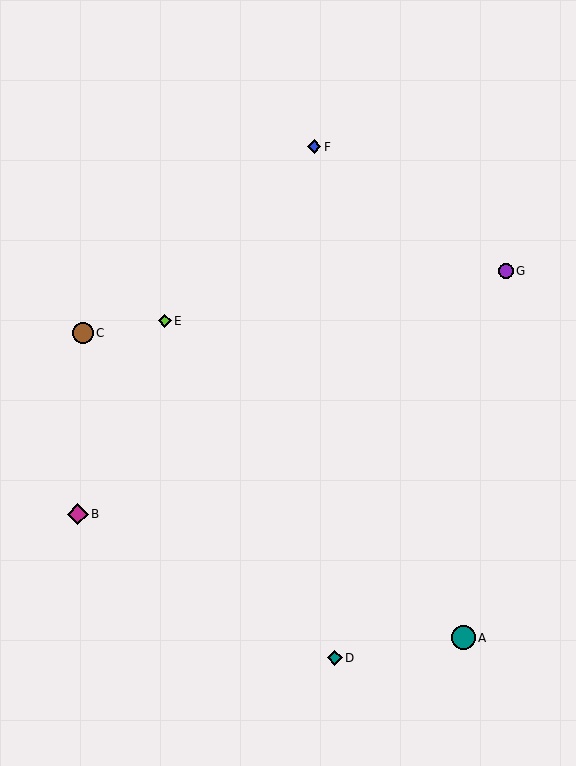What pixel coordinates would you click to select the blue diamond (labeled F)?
Click at (314, 147) to select the blue diamond F.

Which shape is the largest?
The teal circle (labeled A) is the largest.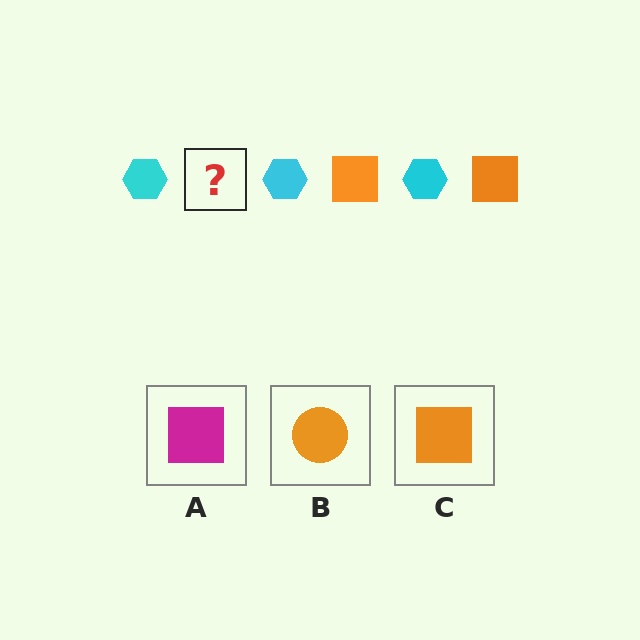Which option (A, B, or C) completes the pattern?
C.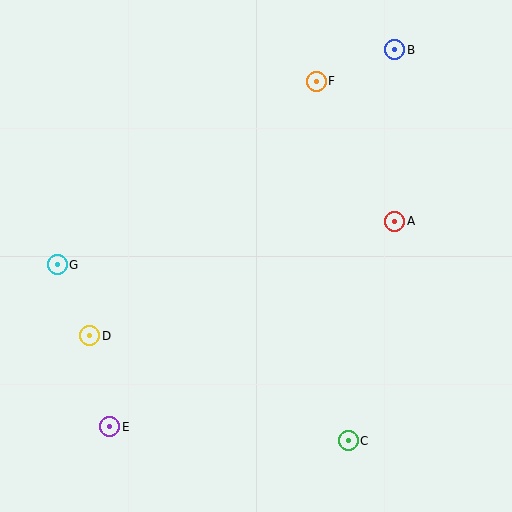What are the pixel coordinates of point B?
Point B is at (395, 50).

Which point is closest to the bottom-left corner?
Point E is closest to the bottom-left corner.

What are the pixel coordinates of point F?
Point F is at (316, 81).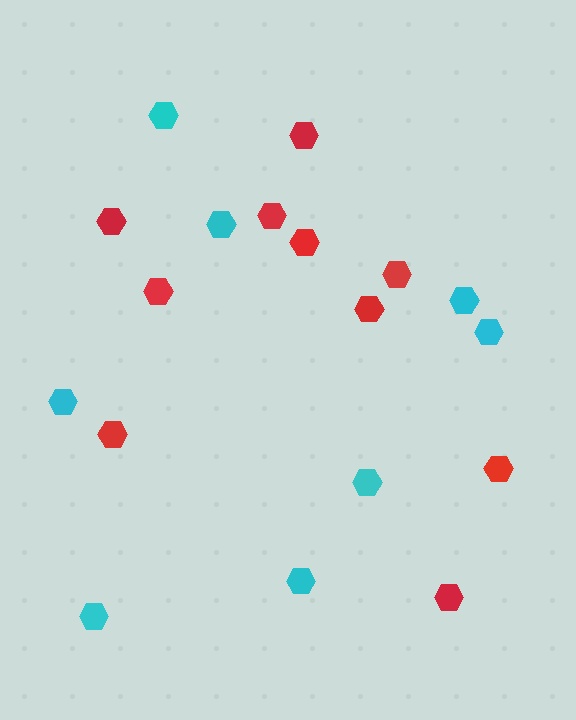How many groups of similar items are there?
There are 2 groups: one group of red hexagons (10) and one group of cyan hexagons (8).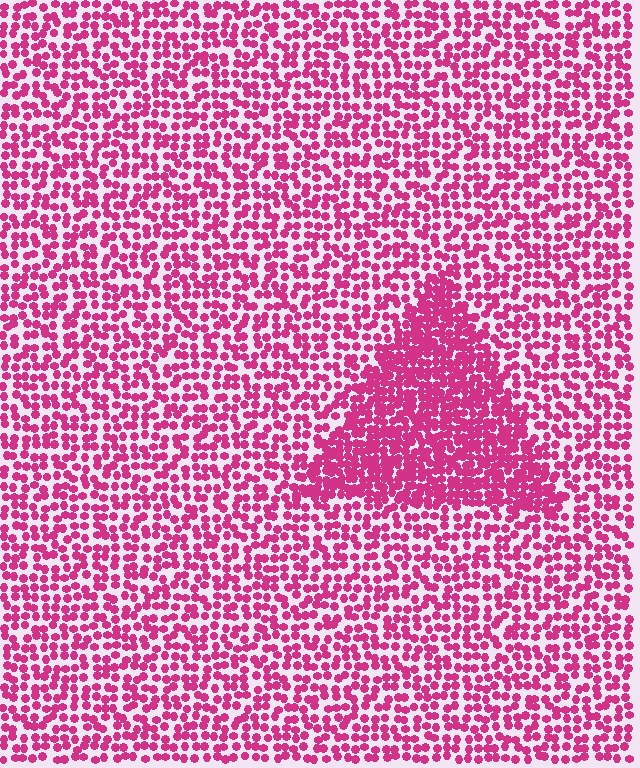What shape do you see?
I see a triangle.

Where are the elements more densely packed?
The elements are more densely packed inside the triangle boundary.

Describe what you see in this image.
The image contains small magenta elements arranged at two different densities. A triangle-shaped region is visible where the elements are more densely packed than the surrounding area.